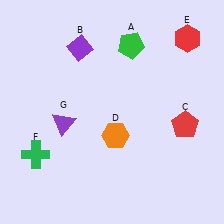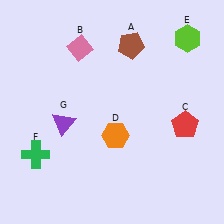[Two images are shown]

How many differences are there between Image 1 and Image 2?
There are 3 differences between the two images.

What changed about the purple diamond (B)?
In Image 1, B is purple. In Image 2, it changed to pink.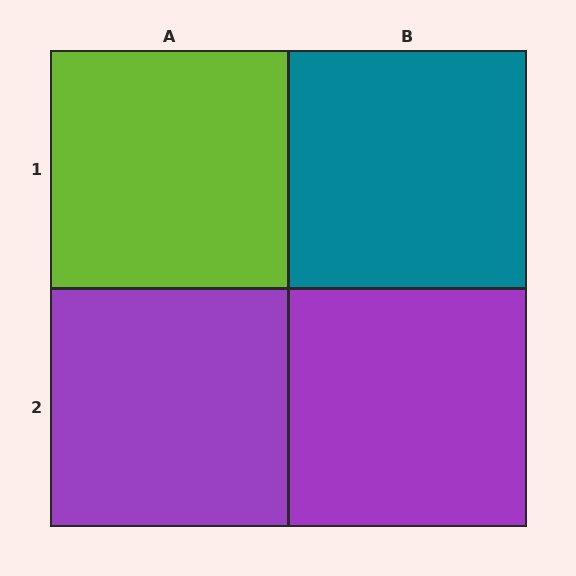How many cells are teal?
1 cell is teal.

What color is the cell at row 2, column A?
Purple.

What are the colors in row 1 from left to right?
Lime, teal.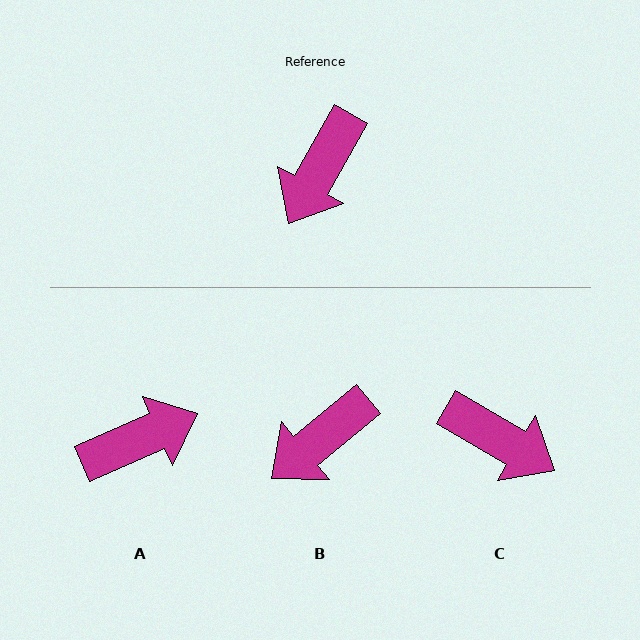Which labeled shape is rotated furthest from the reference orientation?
A, about 143 degrees away.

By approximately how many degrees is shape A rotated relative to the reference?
Approximately 143 degrees counter-clockwise.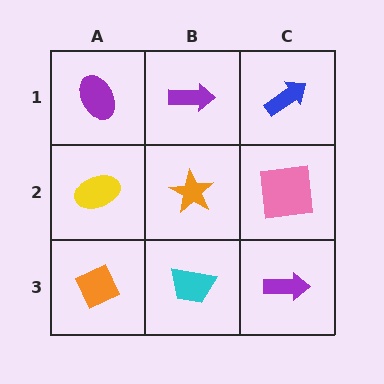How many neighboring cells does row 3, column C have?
2.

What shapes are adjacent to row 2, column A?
A purple ellipse (row 1, column A), an orange diamond (row 3, column A), an orange star (row 2, column B).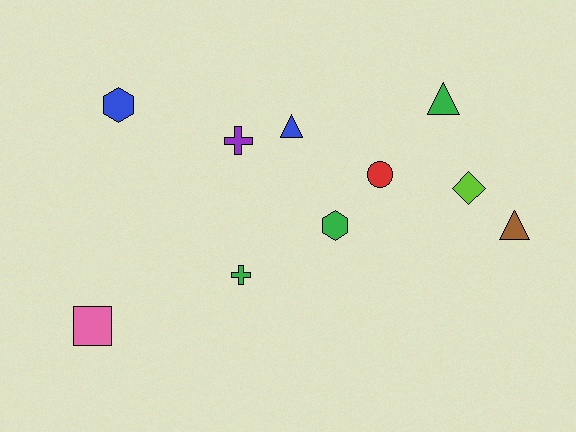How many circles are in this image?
There is 1 circle.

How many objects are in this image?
There are 10 objects.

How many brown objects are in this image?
There is 1 brown object.